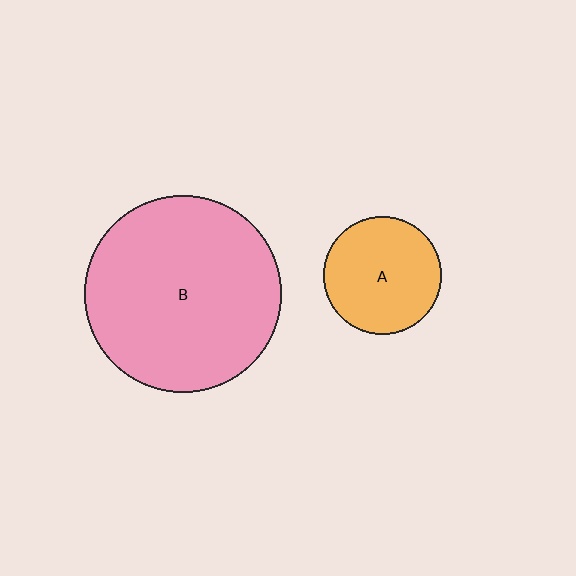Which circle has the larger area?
Circle B (pink).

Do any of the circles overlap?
No, none of the circles overlap.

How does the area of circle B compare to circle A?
Approximately 2.8 times.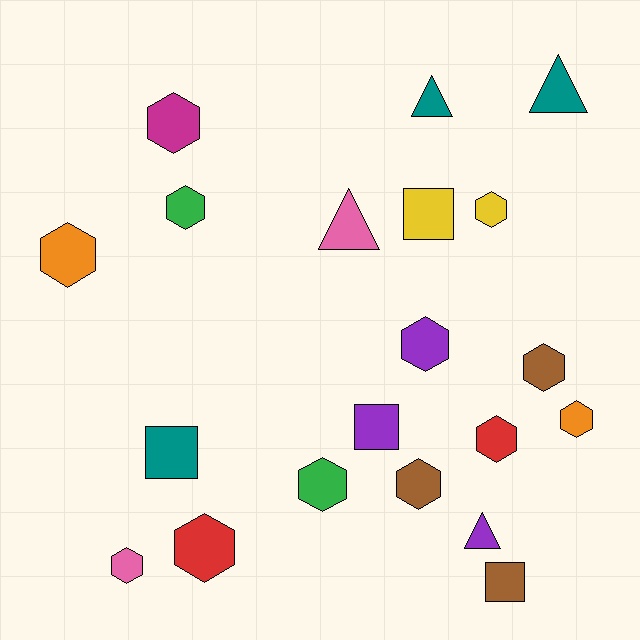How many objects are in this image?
There are 20 objects.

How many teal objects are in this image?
There are 3 teal objects.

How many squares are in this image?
There are 4 squares.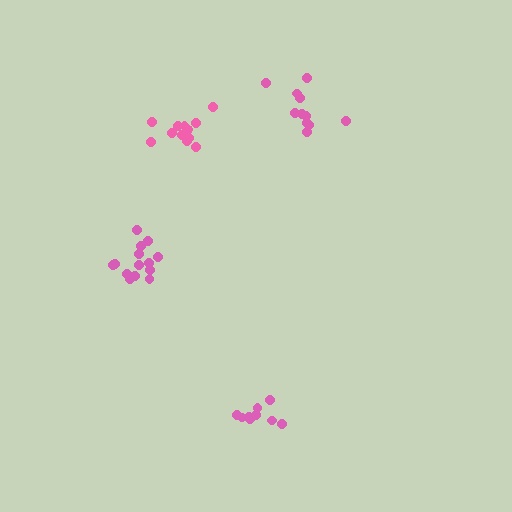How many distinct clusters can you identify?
There are 4 distinct clusters.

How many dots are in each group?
Group 1: 12 dots, Group 2: 11 dots, Group 3: 9 dots, Group 4: 14 dots (46 total).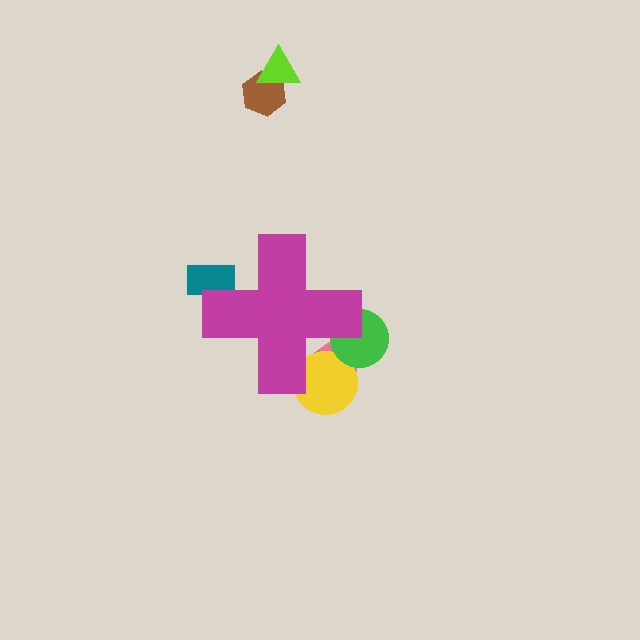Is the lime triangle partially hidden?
No, the lime triangle is fully visible.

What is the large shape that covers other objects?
A magenta cross.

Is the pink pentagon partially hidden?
Yes, the pink pentagon is partially hidden behind the magenta cross.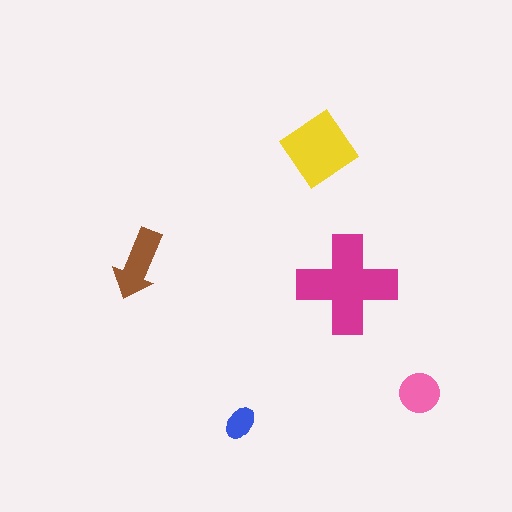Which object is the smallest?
The blue ellipse.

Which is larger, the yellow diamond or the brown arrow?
The yellow diamond.